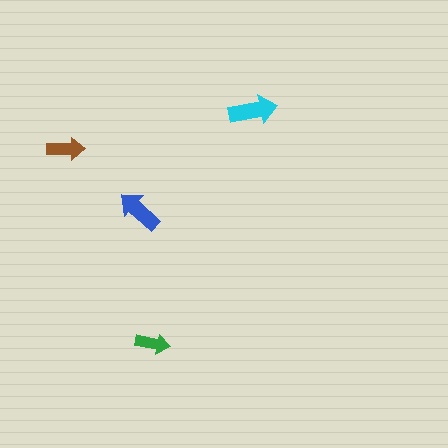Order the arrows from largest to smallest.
the cyan one, the blue one, the brown one, the green one.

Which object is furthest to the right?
The cyan arrow is rightmost.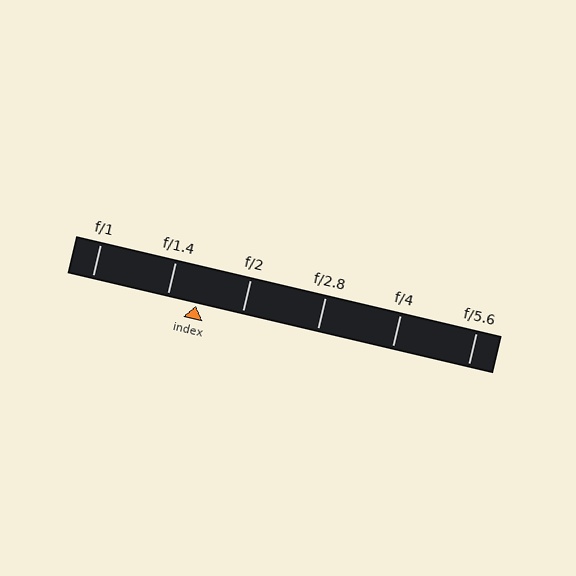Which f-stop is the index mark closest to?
The index mark is closest to f/1.4.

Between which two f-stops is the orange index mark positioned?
The index mark is between f/1.4 and f/2.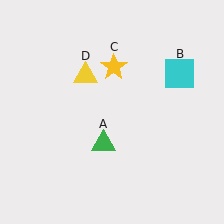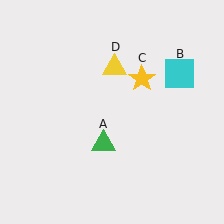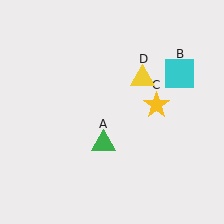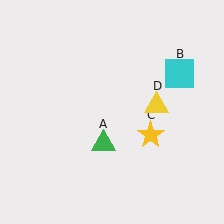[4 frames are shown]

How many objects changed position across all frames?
2 objects changed position: yellow star (object C), yellow triangle (object D).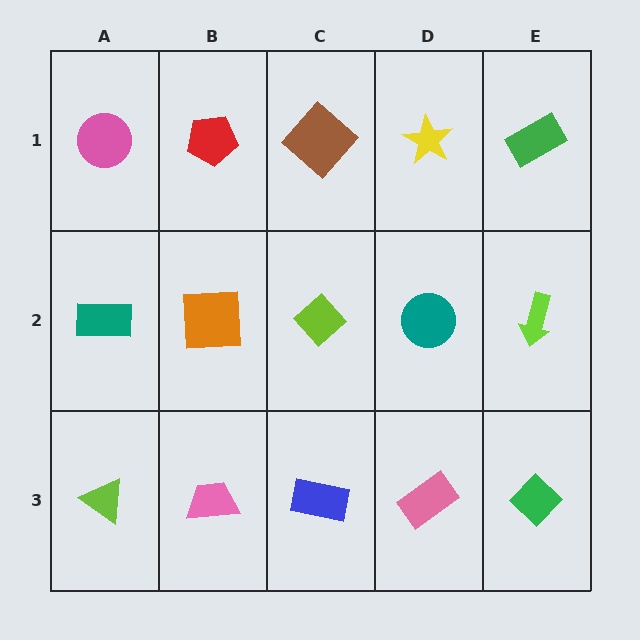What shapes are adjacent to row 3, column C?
A lime diamond (row 2, column C), a pink trapezoid (row 3, column B), a pink rectangle (row 3, column D).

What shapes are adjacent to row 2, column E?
A green rectangle (row 1, column E), a green diamond (row 3, column E), a teal circle (row 2, column D).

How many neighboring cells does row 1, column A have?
2.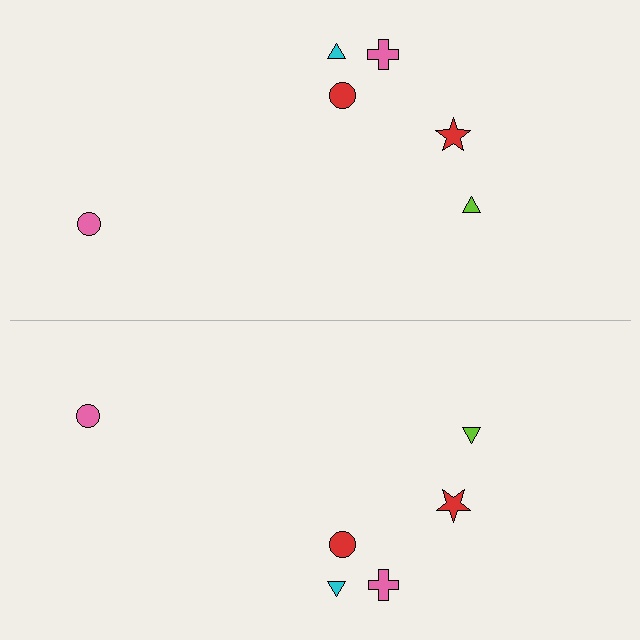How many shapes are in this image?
There are 12 shapes in this image.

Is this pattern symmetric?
Yes, this pattern has bilateral (reflection) symmetry.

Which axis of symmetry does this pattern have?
The pattern has a horizontal axis of symmetry running through the center of the image.